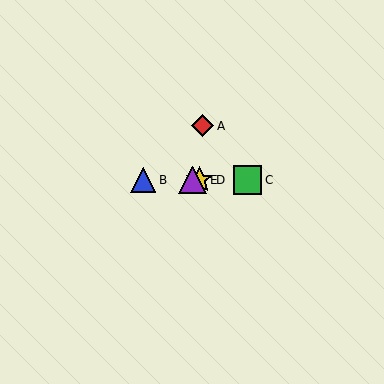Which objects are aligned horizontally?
Objects B, C, D, E are aligned horizontally.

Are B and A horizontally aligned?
No, B is at y≈180 and A is at y≈126.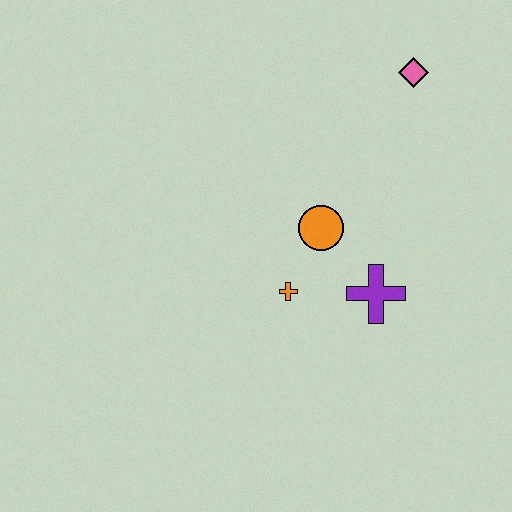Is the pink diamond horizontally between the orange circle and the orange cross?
No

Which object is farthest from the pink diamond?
The orange cross is farthest from the pink diamond.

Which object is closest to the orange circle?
The orange cross is closest to the orange circle.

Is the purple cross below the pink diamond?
Yes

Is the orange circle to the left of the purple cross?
Yes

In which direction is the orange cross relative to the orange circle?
The orange cross is below the orange circle.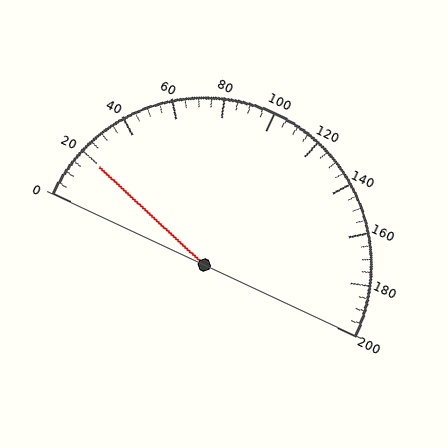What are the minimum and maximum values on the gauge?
The gauge ranges from 0 to 200.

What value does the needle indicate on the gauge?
The needle indicates approximately 20.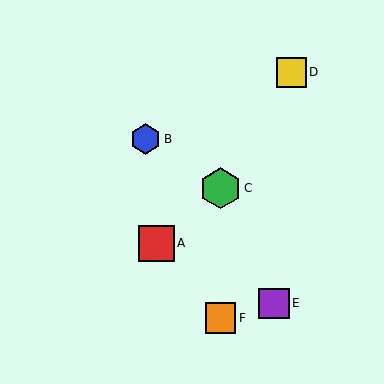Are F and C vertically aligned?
Yes, both are at x≈221.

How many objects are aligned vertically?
2 objects (C, F) are aligned vertically.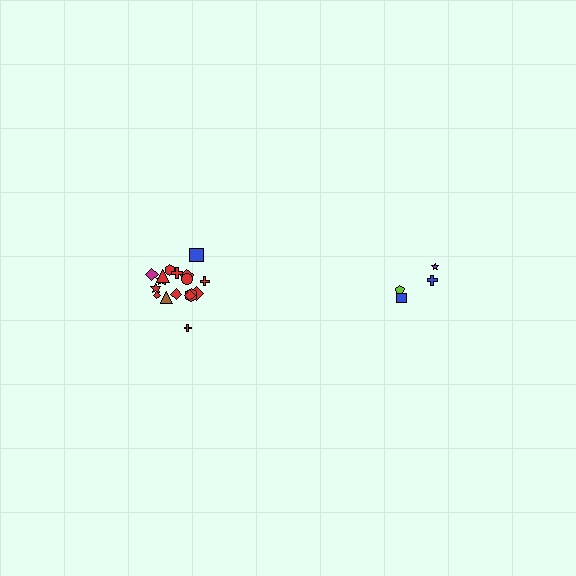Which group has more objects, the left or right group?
The left group.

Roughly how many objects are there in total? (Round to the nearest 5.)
Roughly 20 objects in total.